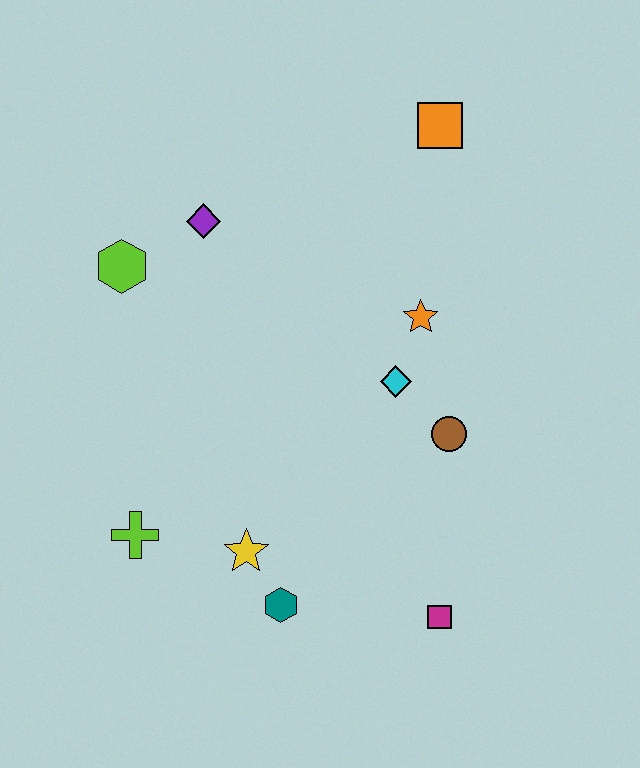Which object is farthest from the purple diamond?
The magenta square is farthest from the purple diamond.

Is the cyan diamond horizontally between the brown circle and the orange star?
No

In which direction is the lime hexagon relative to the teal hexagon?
The lime hexagon is above the teal hexagon.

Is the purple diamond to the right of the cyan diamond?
No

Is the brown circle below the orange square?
Yes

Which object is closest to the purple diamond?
The lime hexagon is closest to the purple diamond.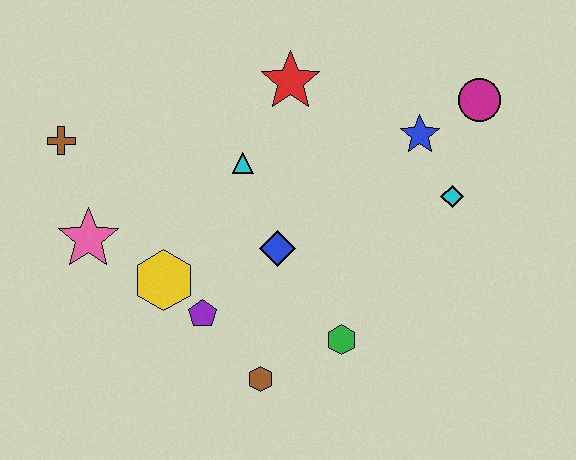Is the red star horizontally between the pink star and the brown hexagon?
No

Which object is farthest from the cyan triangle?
The magenta circle is farthest from the cyan triangle.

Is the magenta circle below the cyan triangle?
No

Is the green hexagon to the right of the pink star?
Yes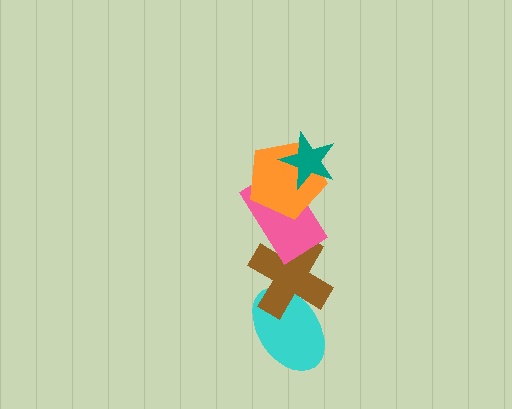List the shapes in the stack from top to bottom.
From top to bottom: the teal star, the orange pentagon, the pink rectangle, the brown cross, the cyan ellipse.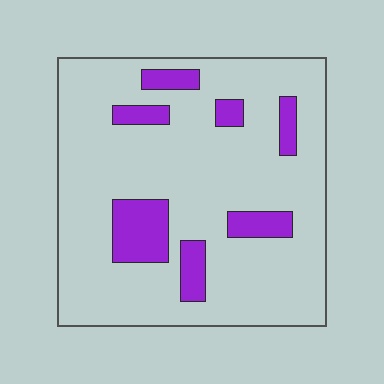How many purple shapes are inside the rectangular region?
7.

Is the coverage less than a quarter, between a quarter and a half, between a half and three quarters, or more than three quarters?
Less than a quarter.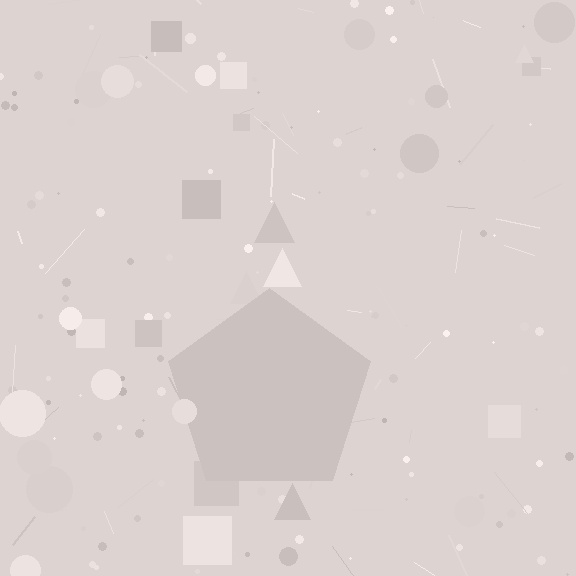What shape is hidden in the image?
A pentagon is hidden in the image.